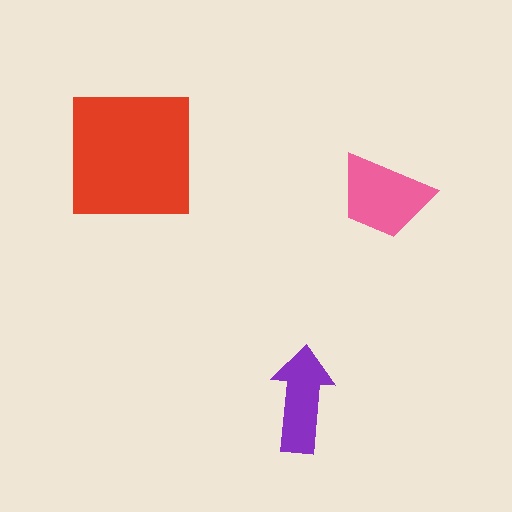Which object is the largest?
The red square.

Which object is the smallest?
The purple arrow.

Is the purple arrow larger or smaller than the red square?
Smaller.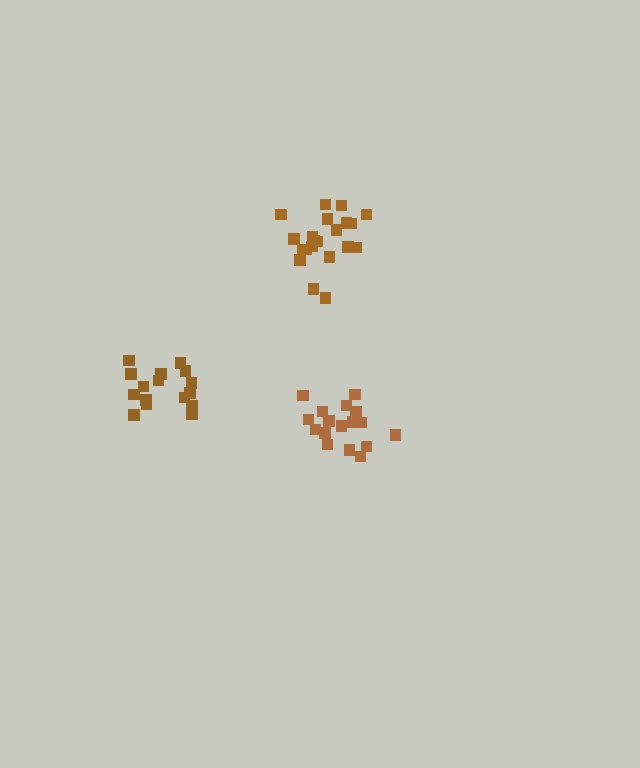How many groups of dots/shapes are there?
There are 3 groups.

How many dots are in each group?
Group 1: 17 dots, Group 2: 21 dots, Group 3: 18 dots (56 total).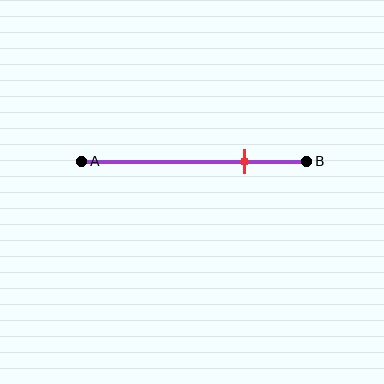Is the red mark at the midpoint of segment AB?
No, the mark is at about 75% from A, not at the 50% midpoint.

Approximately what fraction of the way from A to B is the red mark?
The red mark is approximately 75% of the way from A to B.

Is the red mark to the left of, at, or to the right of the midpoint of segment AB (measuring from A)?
The red mark is to the right of the midpoint of segment AB.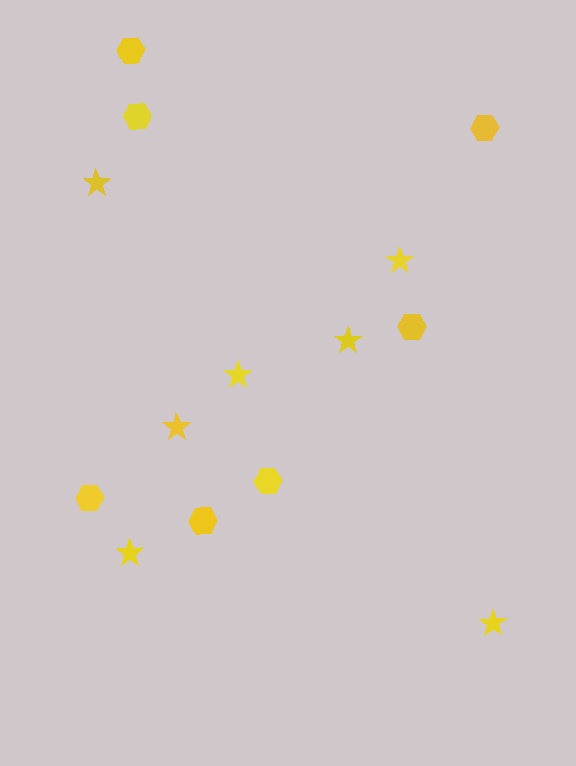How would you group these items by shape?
There are 2 groups: one group of hexagons (7) and one group of stars (7).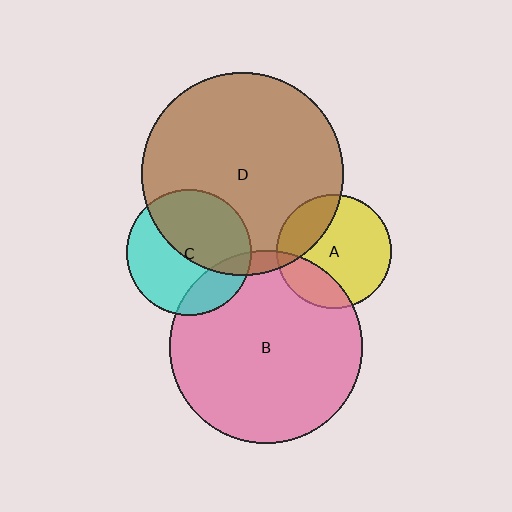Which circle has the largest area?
Circle D (brown).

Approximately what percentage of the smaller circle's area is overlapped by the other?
Approximately 50%.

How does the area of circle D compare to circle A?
Approximately 3.1 times.